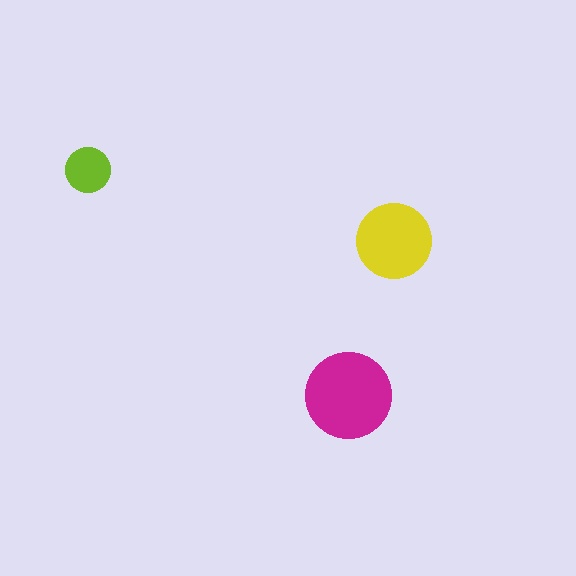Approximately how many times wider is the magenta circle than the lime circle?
About 2 times wider.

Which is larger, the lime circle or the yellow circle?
The yellow one.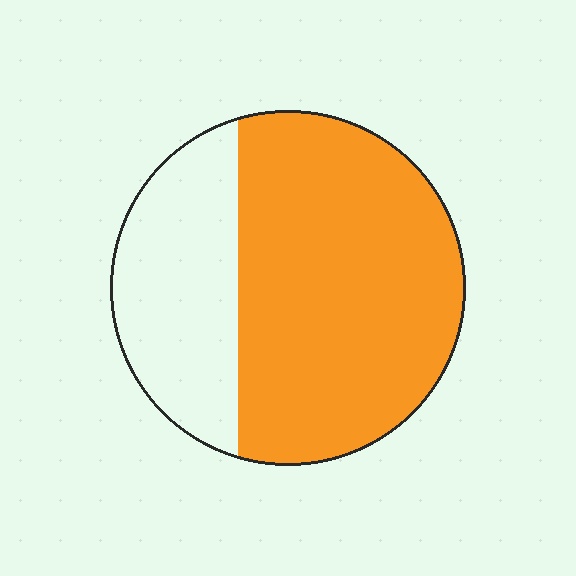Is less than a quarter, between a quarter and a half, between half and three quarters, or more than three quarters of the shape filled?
Between half and three quarters.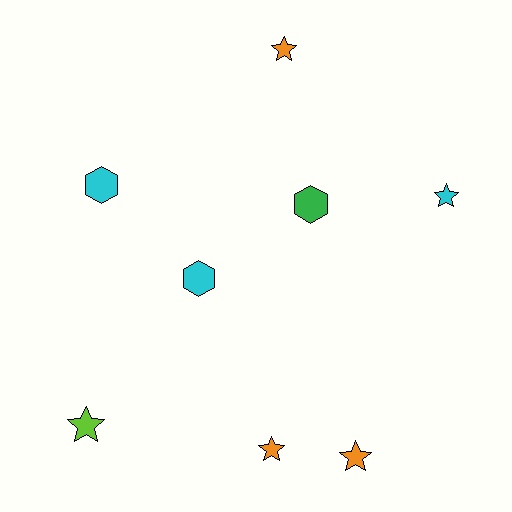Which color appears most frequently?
Cyan, with 3 objects.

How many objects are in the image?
There are 8 objects.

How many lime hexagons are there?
There are no lime hexagons.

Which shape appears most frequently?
Star, with 5 objects.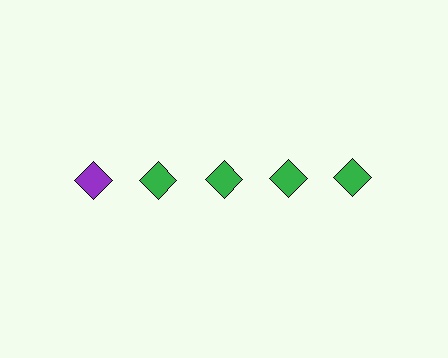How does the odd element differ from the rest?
It has a different color: purple instead of green.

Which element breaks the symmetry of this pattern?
The purple diamond in the top row, leftmost column breaks the symmetry. All other shapes are green diamonds.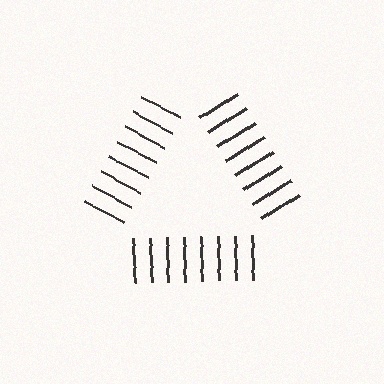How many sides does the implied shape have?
3 sides — the line-ends trace a triangle.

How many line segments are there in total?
24 — 8 along each of the 3 edges.